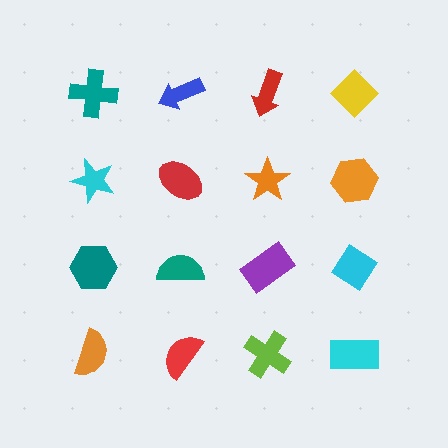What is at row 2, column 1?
A cyan star.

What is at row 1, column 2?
A blue arrow.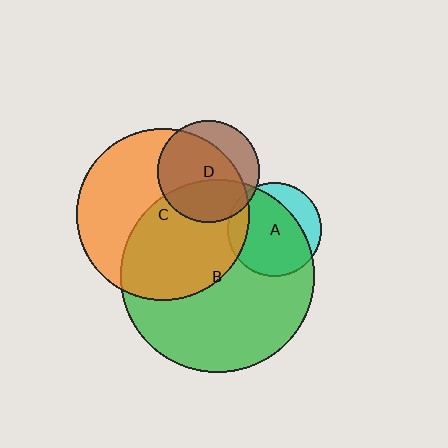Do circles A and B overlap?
Yes.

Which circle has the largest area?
Circle B (green).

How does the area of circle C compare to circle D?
Approximately 2.8 times.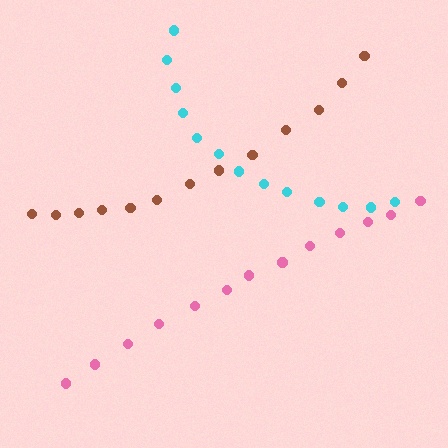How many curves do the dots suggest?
There are 3 distinct paths.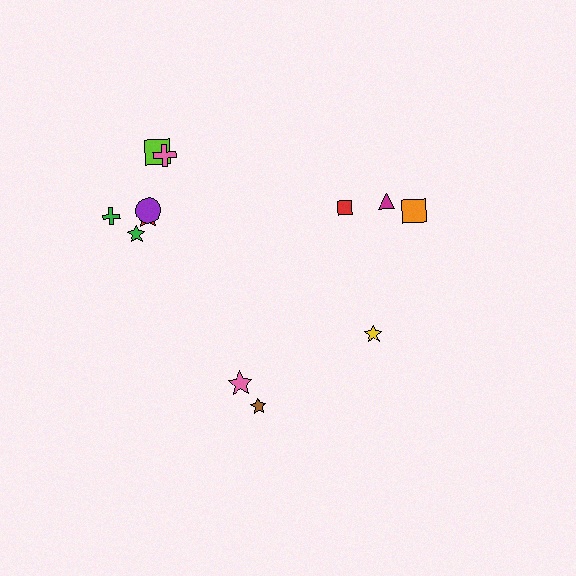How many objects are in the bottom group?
There are 3 objects.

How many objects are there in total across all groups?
There are 12 objects.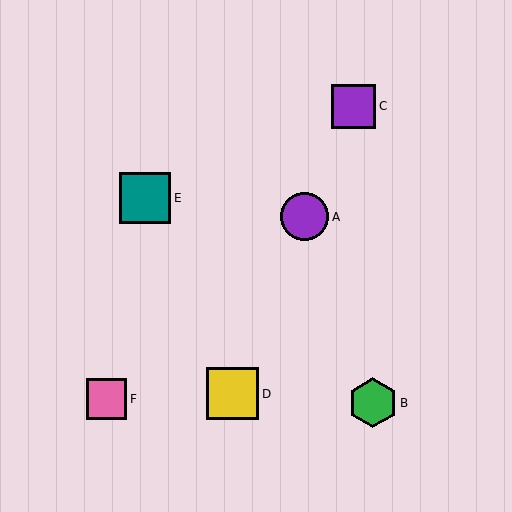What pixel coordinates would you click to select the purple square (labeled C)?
Click at (354, 106) to select the purple square C.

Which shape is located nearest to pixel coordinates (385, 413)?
The green hexagon (labeled B) at (373, 403) is nearest to that location.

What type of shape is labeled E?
Shape E is a teal square.